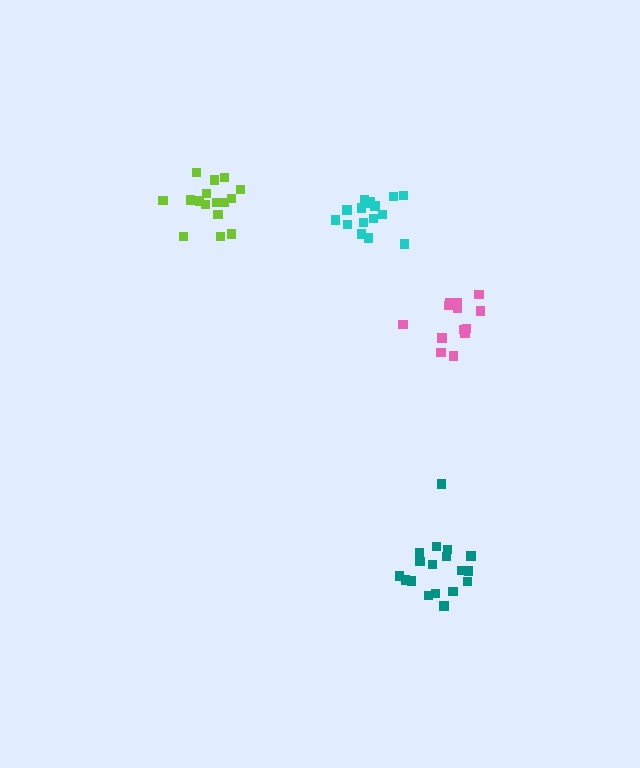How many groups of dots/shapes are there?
There are 4 groups.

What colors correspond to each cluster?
The clusters are colored: lime, cyan, pink, teal.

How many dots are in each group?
Group 1: 16 dots, Group 2: 16 dots, Group 3: 13 dots, Group 4: 18 dots (63 total).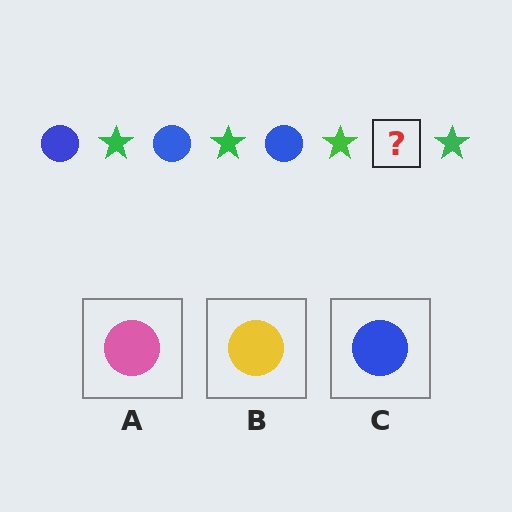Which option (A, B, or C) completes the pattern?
C.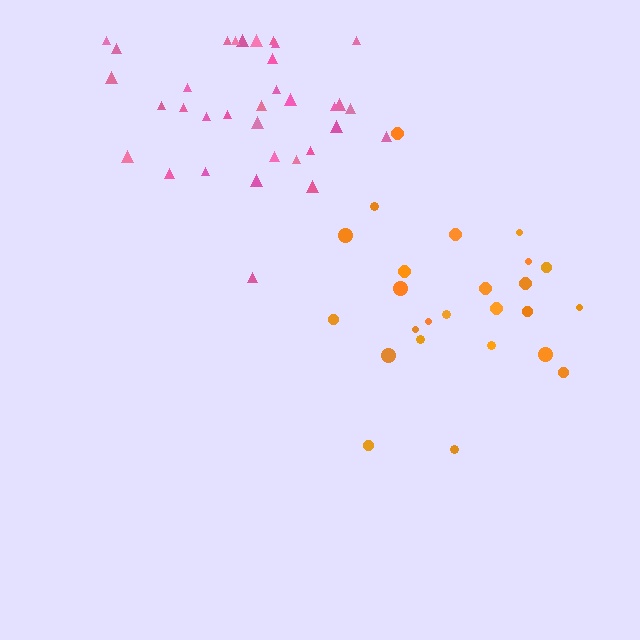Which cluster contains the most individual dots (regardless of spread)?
Pink (34).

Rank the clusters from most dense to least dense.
pink, orange.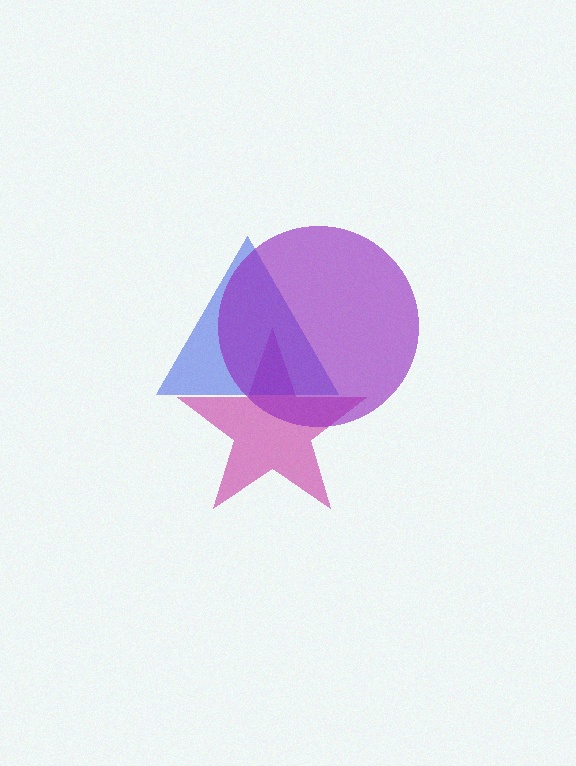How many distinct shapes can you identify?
There are 3 distinct shapes: a magenta star, a blue triangle, a purple circle.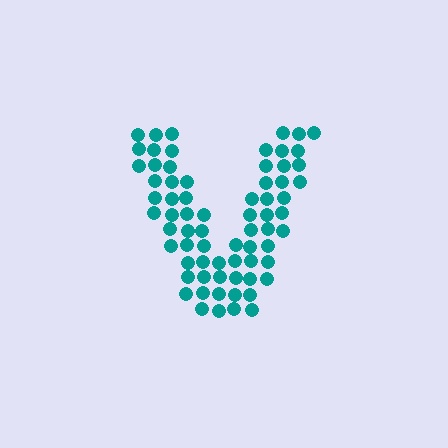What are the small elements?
The small elements are circles.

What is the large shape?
The large shape is the letter V.